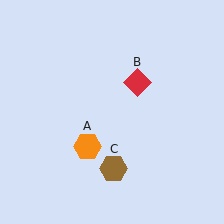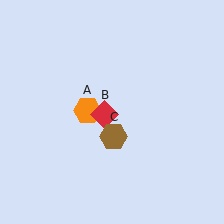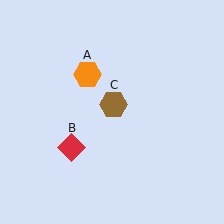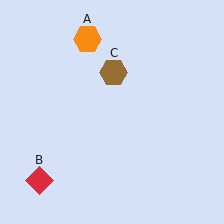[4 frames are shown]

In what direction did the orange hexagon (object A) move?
The orange hexagon (object A) moved up.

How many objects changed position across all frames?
3 objects changed position: orange hexagon (object A), red diamond (object B), brown hexagon (object C).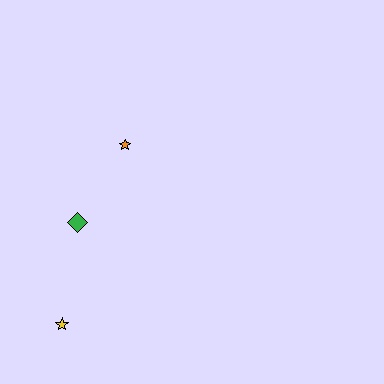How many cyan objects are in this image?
There are no cyan objects.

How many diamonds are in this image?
There is 1 diamond.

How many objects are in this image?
There are 3 objects.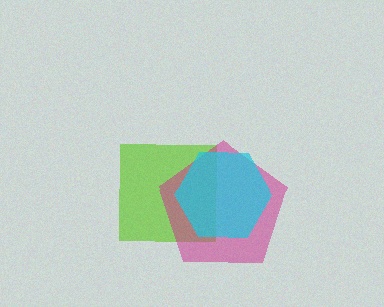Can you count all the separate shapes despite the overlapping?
Yes, there are 3 separate shapes.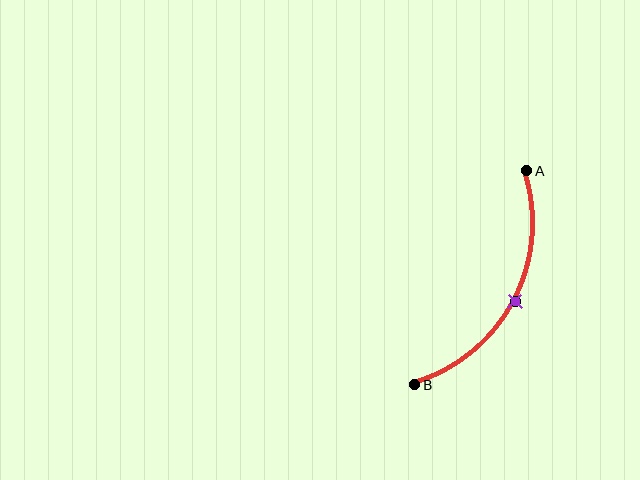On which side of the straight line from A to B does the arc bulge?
The arc bulges to the right of the straight line connecting A and B.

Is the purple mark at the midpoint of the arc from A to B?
Yes. The purple mark lies on the arc at equal arc-length from both A and B — it is the arc midpoint.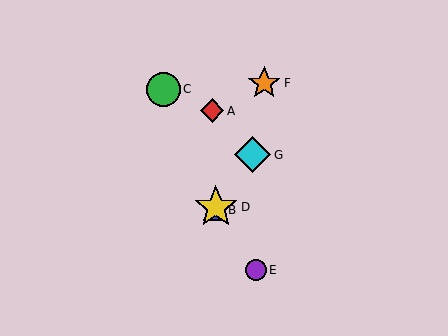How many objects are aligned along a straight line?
3 objects (B, D, G) are aligned along a straight line.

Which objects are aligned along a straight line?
Objects B, D, G are aligned along a straight line.